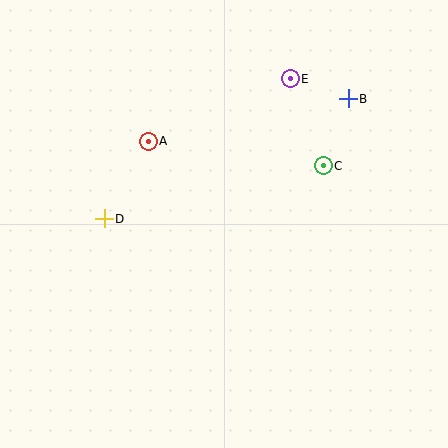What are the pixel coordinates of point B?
Point B is at (348, 99).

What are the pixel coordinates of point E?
Point E is at (290, 79).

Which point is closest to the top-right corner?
Point B is closest to the top-right corner.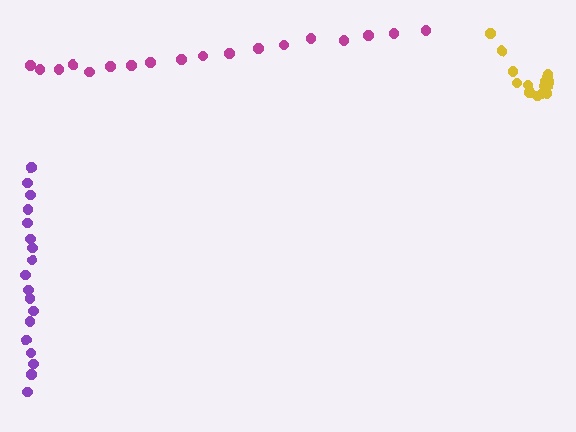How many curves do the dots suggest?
There are 3 distinct paths.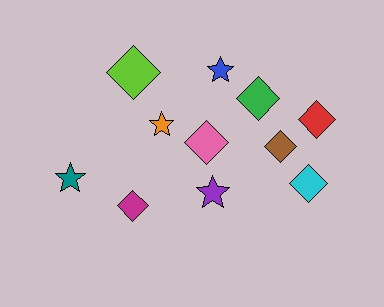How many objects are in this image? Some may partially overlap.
There are 11 objects.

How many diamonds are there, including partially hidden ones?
There are 7 diamonds.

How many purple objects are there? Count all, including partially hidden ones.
There is 1 purple object.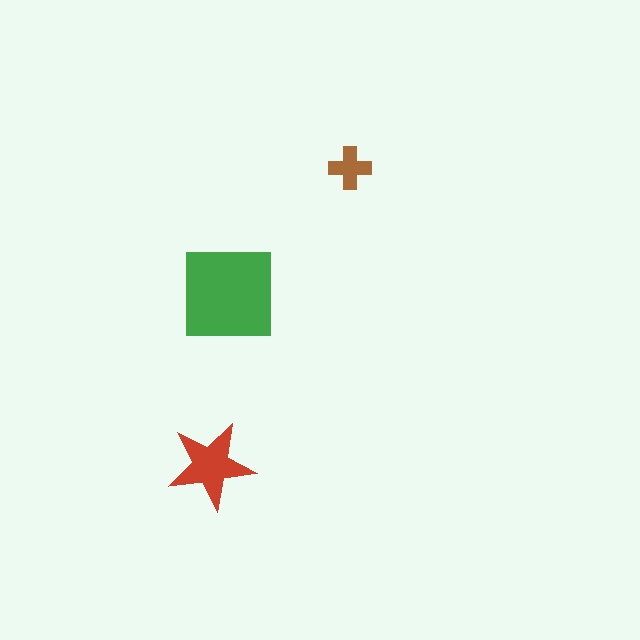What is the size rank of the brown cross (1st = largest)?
3rd.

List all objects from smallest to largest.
The brown cross, the red star, the green square.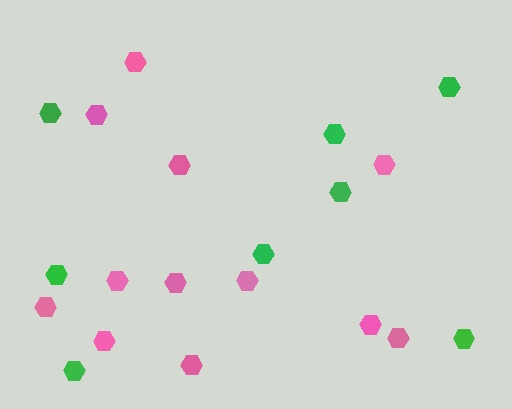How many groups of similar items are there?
There are 2 groups: one group of green hexagons (8) and one group of pink hexagons (12).